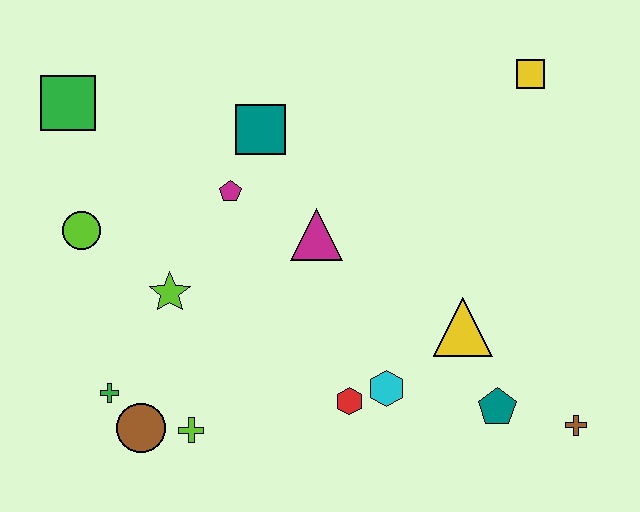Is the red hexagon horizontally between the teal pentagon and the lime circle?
Yes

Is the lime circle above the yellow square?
No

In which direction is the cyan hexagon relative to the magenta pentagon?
The cyan hexagon is below the magenta pentagon.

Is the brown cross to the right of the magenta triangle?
Yes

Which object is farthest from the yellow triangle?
The green square is farthest from the yellow triangle.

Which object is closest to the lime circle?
The lime star is closest to the lime circle.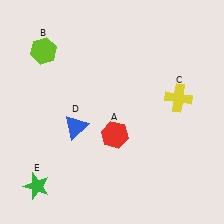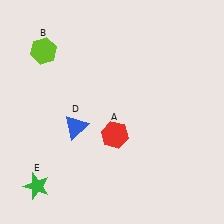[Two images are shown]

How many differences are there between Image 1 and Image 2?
There is 1 difference between the two images.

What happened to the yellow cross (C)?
The yellow cross (C) was removed in Image 2. It was in the top-right area of Image 1.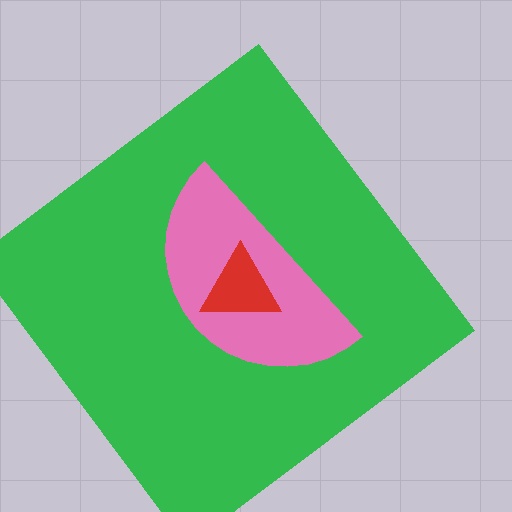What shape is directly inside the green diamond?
The pink semicircle.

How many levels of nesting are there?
3.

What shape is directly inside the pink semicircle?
The red triangle.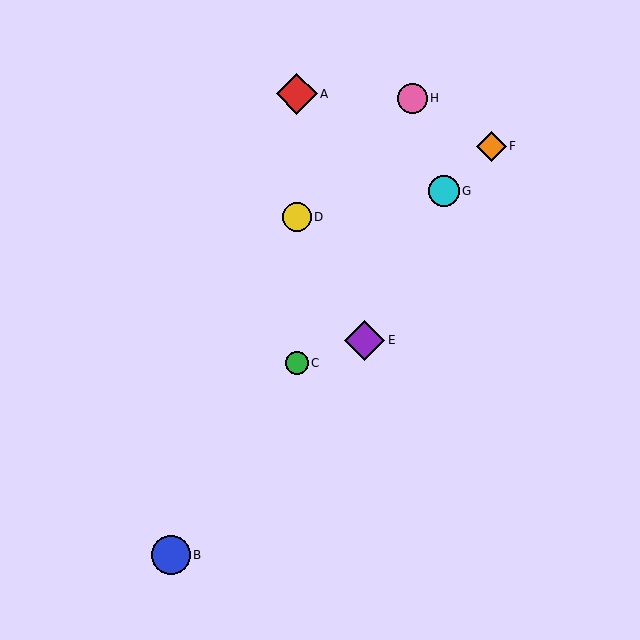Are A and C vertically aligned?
Yes, both are at x≈297.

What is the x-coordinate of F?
Object F is at x≈491.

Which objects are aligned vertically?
Objects A, C, D are aligned vertically.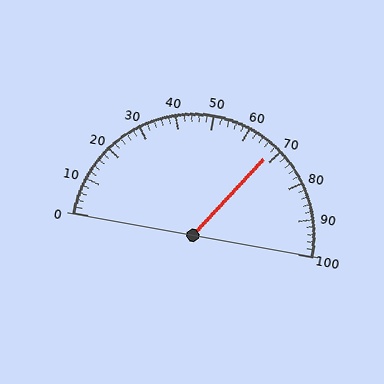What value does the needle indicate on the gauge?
The needle indicates approximately 68.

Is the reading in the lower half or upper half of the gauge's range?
The reading is in the upper half of the range (0 to 100).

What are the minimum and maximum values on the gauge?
The gauge ranges from 0 to 100.